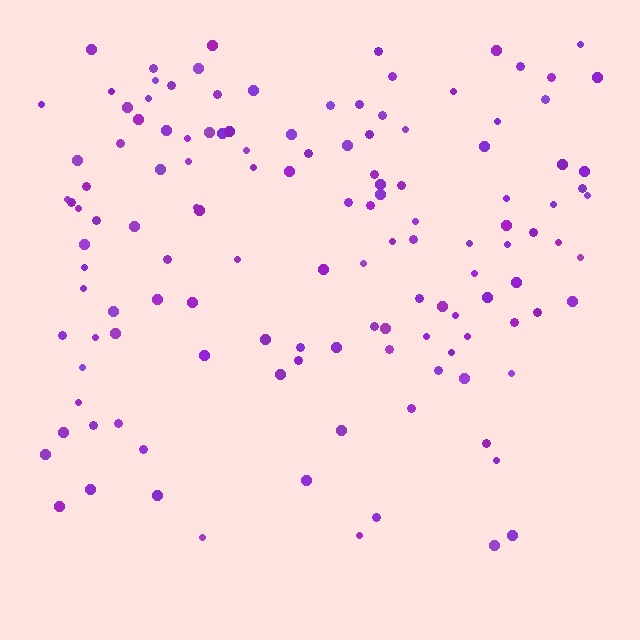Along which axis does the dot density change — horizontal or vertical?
Vertical.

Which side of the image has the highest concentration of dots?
The top.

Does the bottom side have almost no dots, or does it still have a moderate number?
Still a moderate number, just noticeably fewer than the top.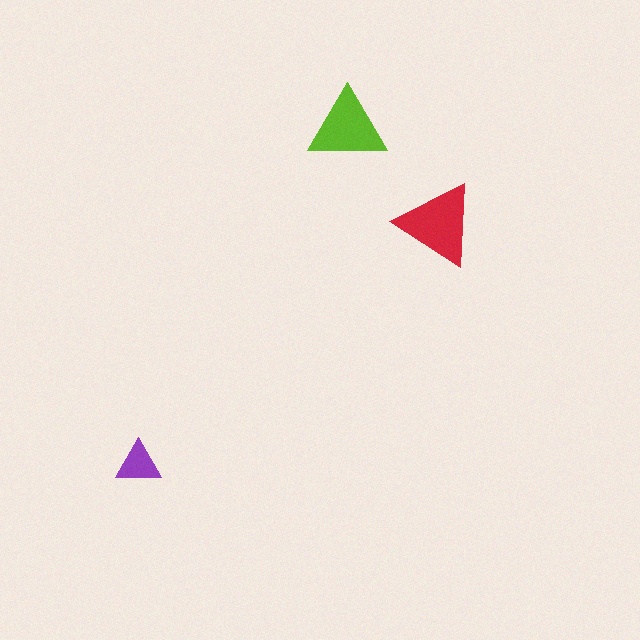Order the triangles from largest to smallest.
the red one, the lime one, the purple one.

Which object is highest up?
The lime triangle is topmost.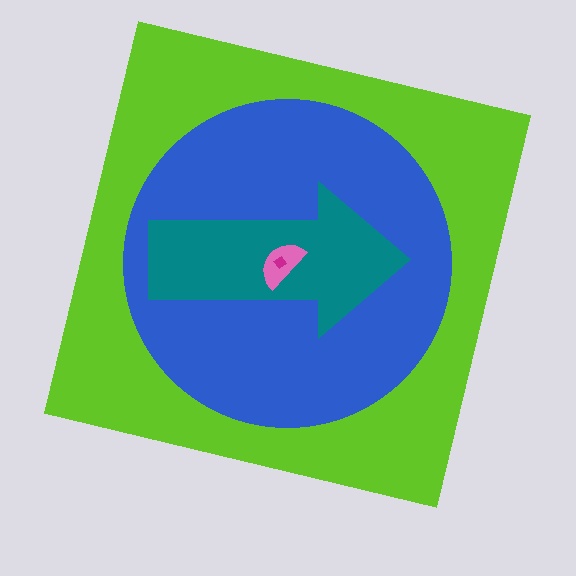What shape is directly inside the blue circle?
The teal arrow.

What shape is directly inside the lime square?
The blue circle.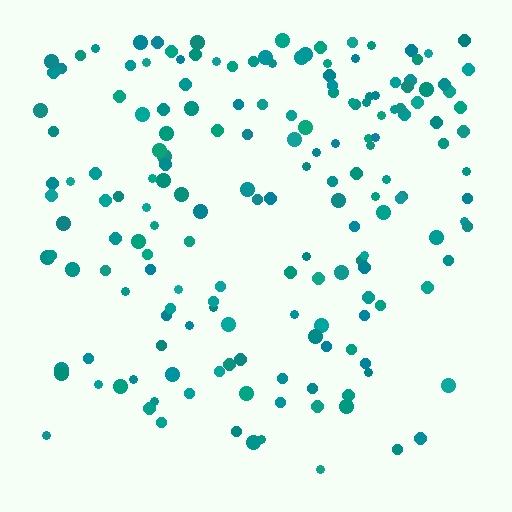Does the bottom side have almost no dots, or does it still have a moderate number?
Still a moderate number, just noticeably fewer than the top.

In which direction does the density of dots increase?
From bottom to top, with the top side densest.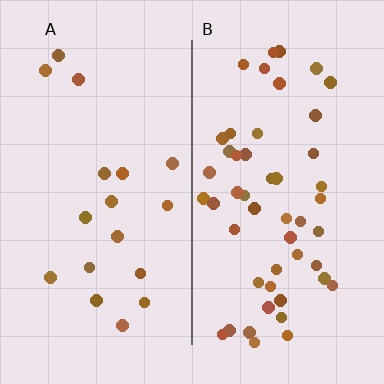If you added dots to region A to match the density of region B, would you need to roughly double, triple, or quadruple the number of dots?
Approximately triple.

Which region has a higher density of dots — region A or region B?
B (the right).